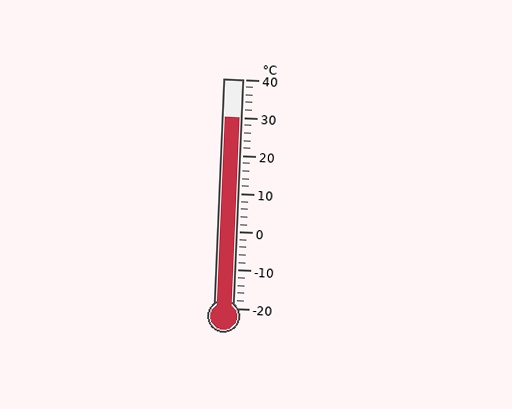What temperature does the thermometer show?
The thermometer shows approximately 30°C.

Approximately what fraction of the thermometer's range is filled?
The thermometer is filled to approximately 85% of its range.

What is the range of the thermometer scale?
The thermometer scale ranges from -20°C to 40°C.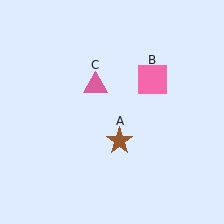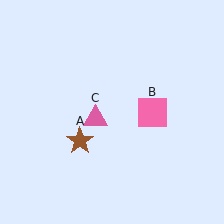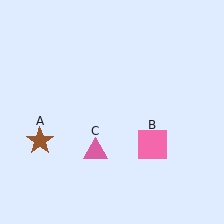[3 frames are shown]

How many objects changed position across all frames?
3 objects changed position: brown star (object A), pink square (object B), pink triangle (object C).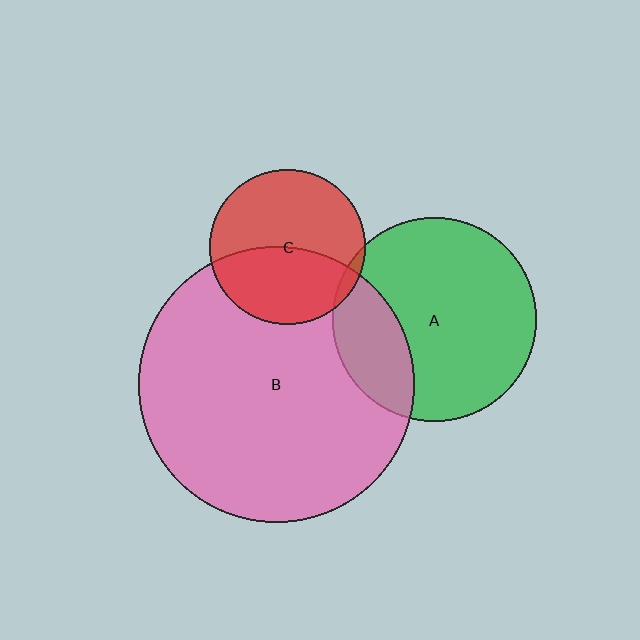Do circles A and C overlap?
Yes.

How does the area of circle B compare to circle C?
Approximately 3.1 times.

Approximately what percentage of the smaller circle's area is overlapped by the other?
Approximately 5%.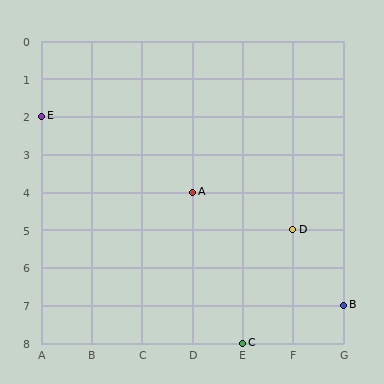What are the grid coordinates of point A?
Point A is at grid coordinates (D, 4).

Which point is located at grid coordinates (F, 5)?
Point D is at (F, 5).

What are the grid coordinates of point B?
Point B is at grid coordinates (G, 7).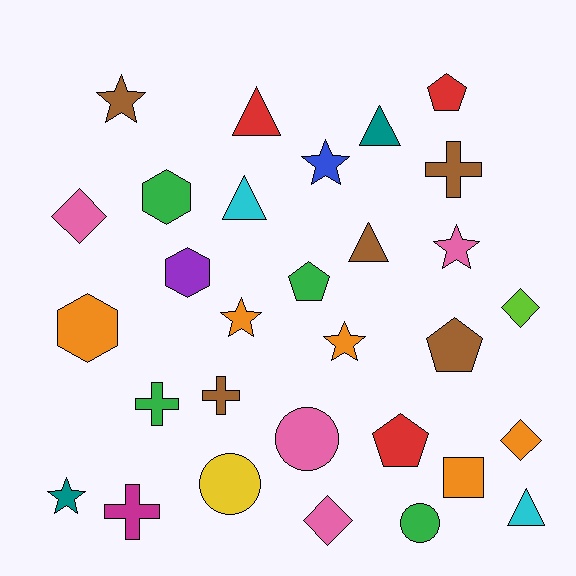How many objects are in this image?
There are 30 objects.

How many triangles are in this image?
There are 5 triangles.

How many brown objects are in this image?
There are 5 brown objects.